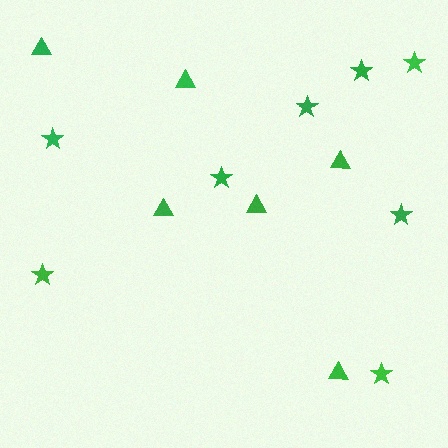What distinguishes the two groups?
There are 2 groups: one group of triangles (6) and one group of stars (8).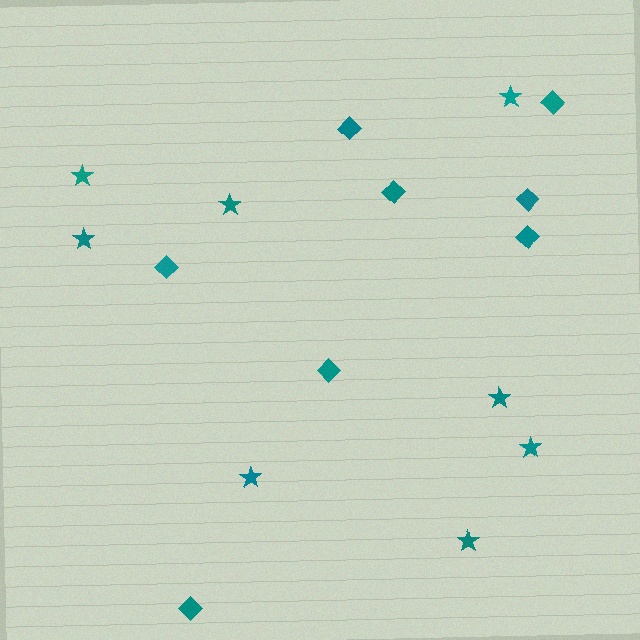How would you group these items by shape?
There are 2 groups: one group of stars (8) and one group of diamonds (8).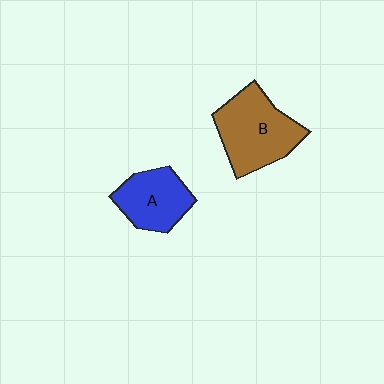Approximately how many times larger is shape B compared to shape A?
Approximately 1.4 times.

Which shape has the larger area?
Shape B (brown).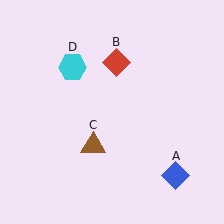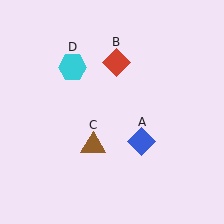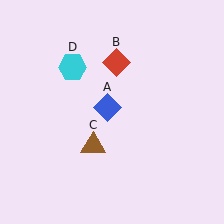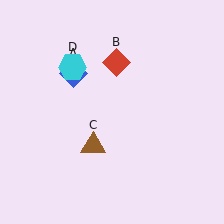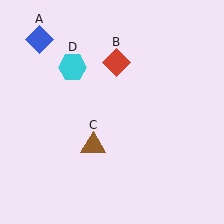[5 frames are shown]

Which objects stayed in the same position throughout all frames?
Red diamond (object B) and brown triangle (object C) and cyan hexagon (object D) remained stationary.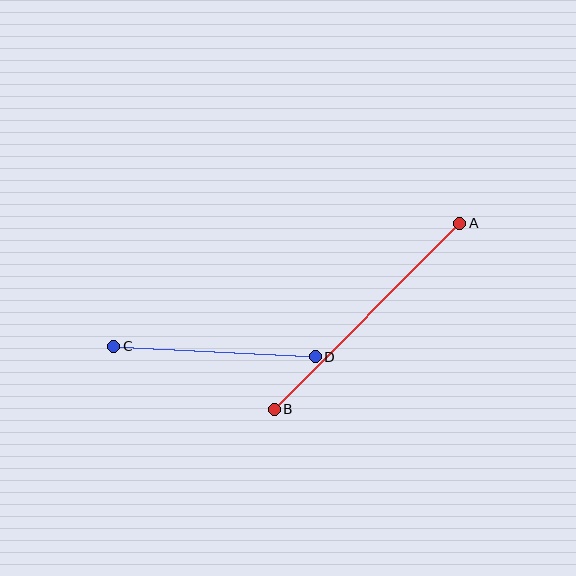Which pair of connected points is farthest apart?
Points A and B are farthest apart.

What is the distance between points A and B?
The distance is approximately 263 pixels.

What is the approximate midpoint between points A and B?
The midpoint is at approximately (367, 316) pixels.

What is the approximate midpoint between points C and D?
The midpoint is at approximately (215, 351) pixels.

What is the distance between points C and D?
The distance is approximately 202 pixels.